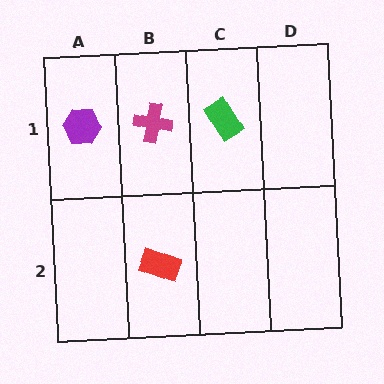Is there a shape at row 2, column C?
No, that cell is empty.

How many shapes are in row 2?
1 shape.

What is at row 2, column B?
A red rectangle.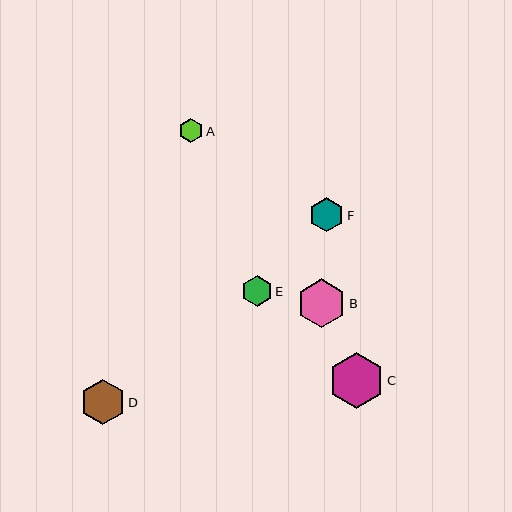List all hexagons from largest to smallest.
From largest to smallest: C, B, D, F, E, A.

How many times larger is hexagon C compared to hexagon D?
Hexagon C is approximately 1.2 times the size of hexagon D.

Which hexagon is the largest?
Hexagon C is the largest with a size of approximately 55 pixels.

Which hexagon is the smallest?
Hexagon A is the smallest with a size of approximately 24 pixels.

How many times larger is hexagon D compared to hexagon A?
Hexagon D is approximately 1.9 times the size of hexagon A.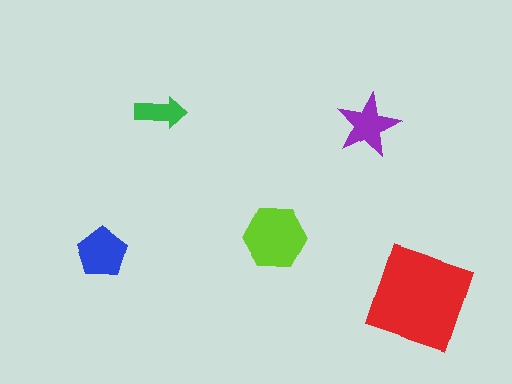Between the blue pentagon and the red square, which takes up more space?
The red square.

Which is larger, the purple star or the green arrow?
The purple star.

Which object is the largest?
The red square.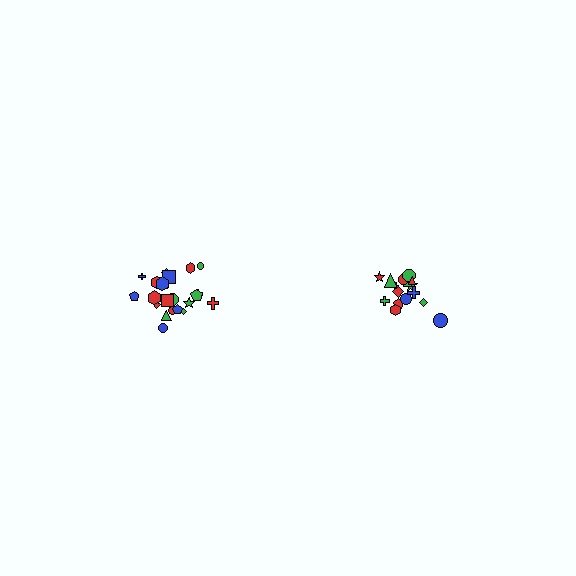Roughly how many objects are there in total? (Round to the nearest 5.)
Roughly 40 objects in total.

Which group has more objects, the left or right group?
The left group.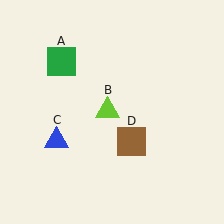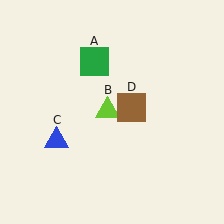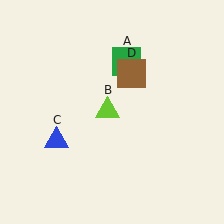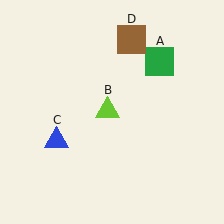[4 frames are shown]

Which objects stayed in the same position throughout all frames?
Lime triangle (object B) and blue triangle (object C) remained stationary.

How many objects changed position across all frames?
2 objects changed position: green square (object A), brown square (object D).